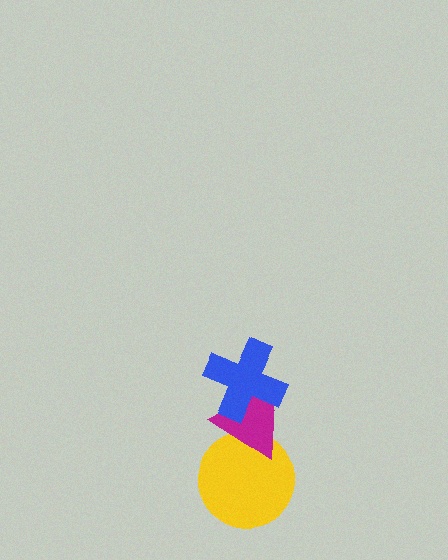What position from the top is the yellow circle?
The yellow circle is 3rd from the top.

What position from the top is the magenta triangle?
The magenta triangle is 2nd from the top.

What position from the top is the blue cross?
The blue cross is 1st from the top.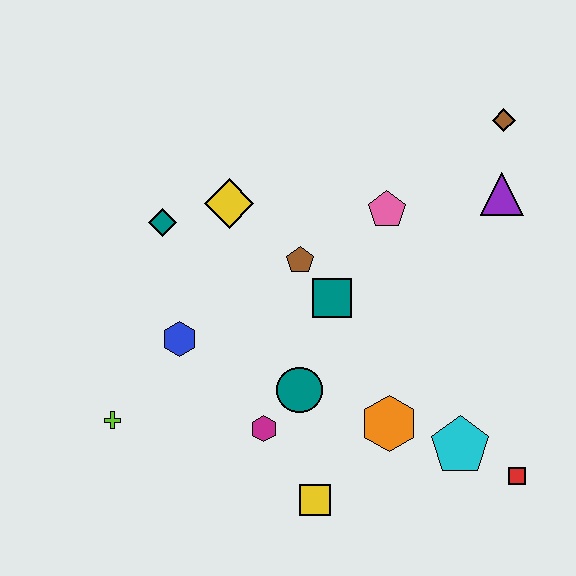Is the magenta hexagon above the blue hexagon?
No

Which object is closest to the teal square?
The brown pentagon is closest to the teal square.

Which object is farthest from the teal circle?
The brown diamond is farthest from the teal circle.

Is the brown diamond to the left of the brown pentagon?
No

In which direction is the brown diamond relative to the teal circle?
The brown diamond is above the teal circle.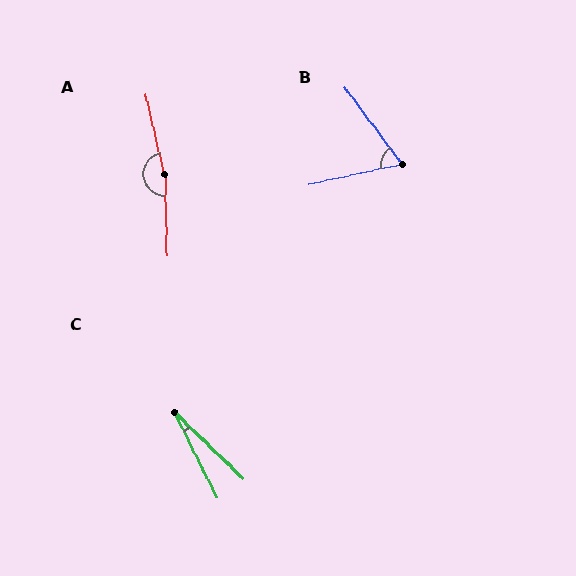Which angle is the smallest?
C, at approximately 19 degrees.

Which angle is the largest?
A, at approximately 168 degrees.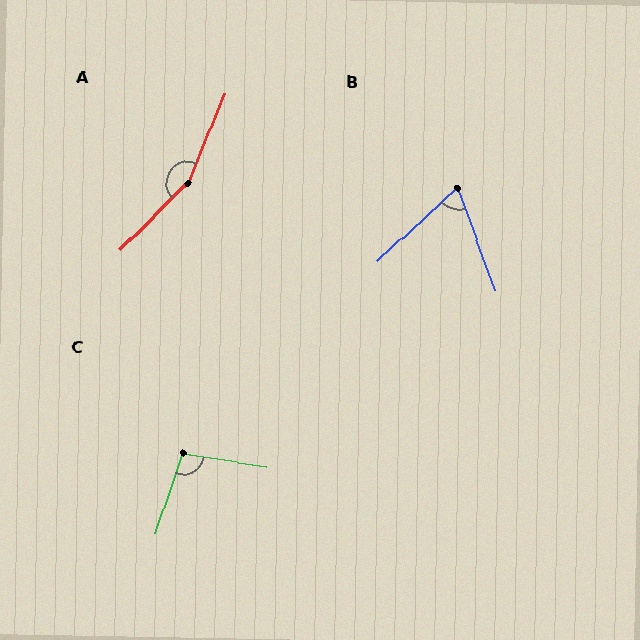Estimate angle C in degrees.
Approximately 100 degrees.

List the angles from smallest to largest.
B (67°), C (100°), A (157°).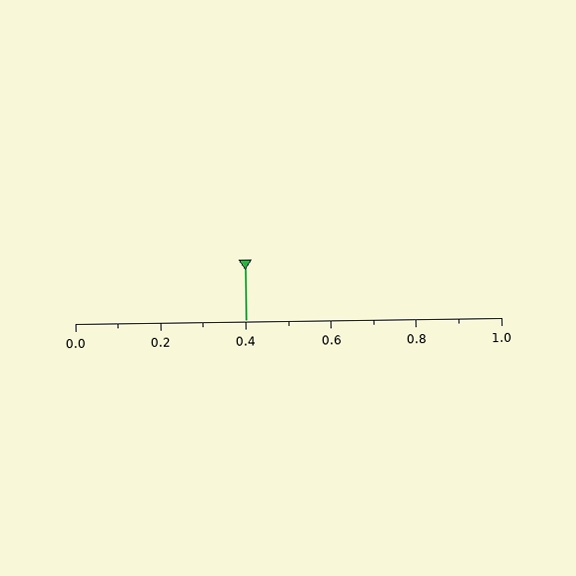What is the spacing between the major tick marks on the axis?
The major ticks are spaced 0.2 apart.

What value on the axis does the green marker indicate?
The marker indicates approximately 0.4.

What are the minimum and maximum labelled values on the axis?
The axis runs from 0.0 to 1.0.